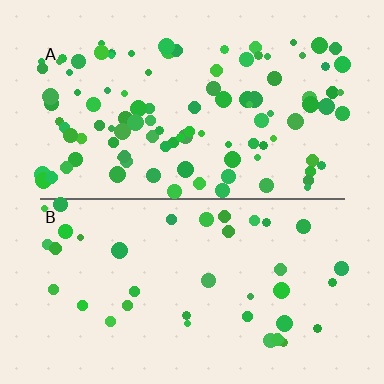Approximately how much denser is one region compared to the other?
Approximately 2.7× — region A over region B.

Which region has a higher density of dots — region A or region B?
A (the top).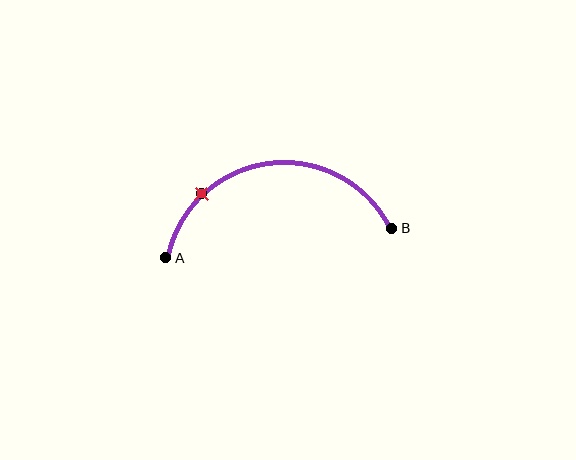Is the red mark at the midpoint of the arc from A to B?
No. The red mark lies on the arc but is closer to endpoint A. The arc midpoint would be at the point on the curve equidistant along the arc from both A and B.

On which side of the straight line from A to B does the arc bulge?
The arc bulges above the straight line connecting A and B.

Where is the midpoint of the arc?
The arc midpoint is the point on the curve farthest from the straight line joining A and B. It sits above that line.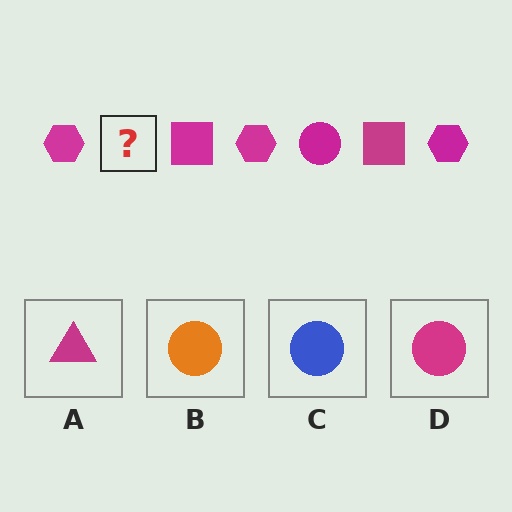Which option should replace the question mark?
Option D.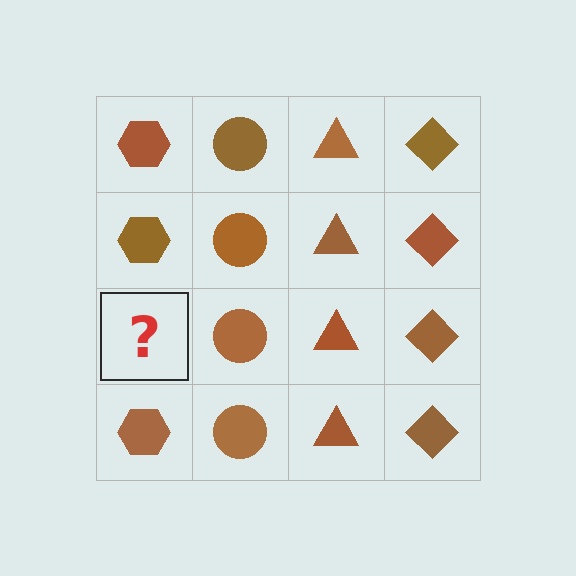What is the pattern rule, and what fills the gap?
The rule is that each column has a consistent shape. The gap should be filled with a brown hexagon.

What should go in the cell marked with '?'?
The missing cell should contain a brown hexagon.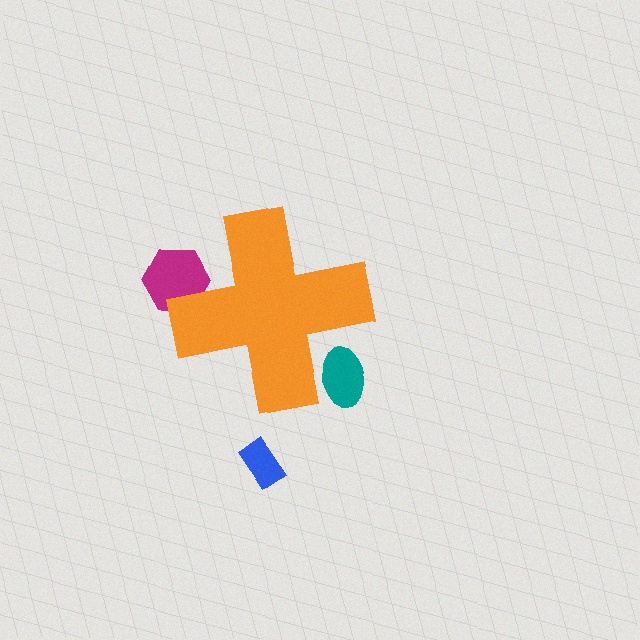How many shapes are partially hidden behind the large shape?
2 shapes are partially hidden.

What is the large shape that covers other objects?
An orange cross.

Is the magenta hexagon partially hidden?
Yes, the magenta hexagon is partially hidden behind the orange cross.